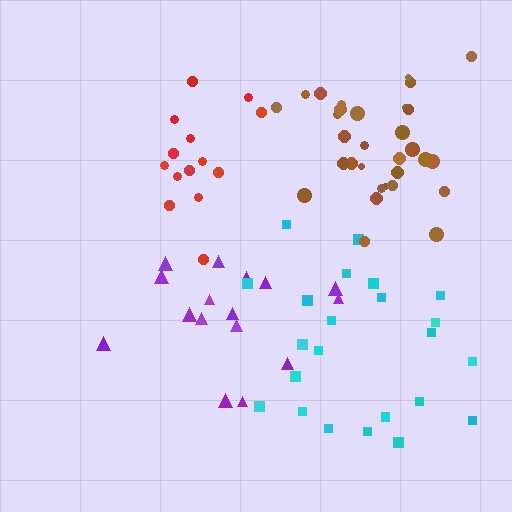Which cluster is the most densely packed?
Brown.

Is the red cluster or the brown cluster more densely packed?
Brown.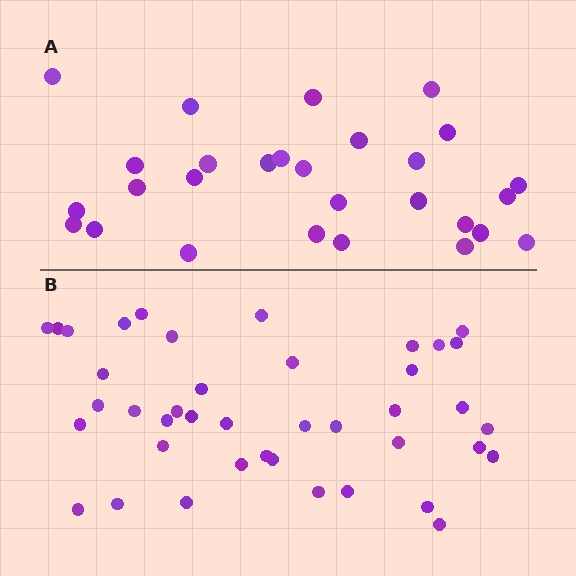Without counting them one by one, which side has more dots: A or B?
Region B (the bottom region) has more dots.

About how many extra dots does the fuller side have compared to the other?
Region B has approximately 15 more dots than region A.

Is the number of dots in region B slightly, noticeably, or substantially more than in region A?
Region B has substantially more. The ratio is roughly 1.5 to 1.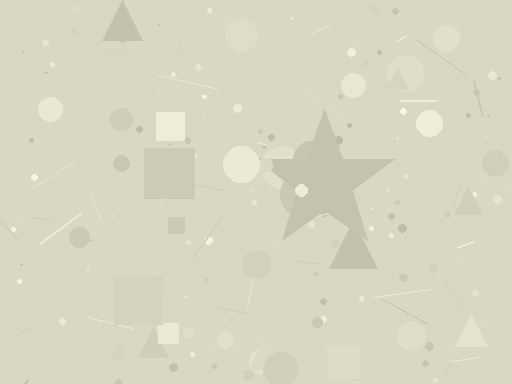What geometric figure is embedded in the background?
A star is embedded in the background.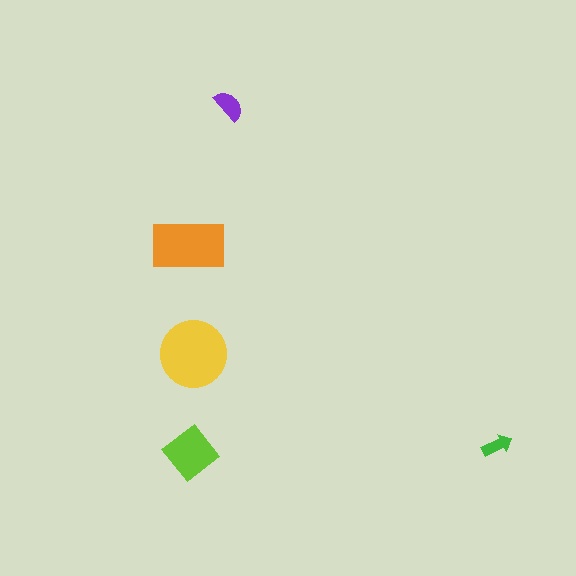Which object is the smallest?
The green arrow.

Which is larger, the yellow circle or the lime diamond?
The yellow circle.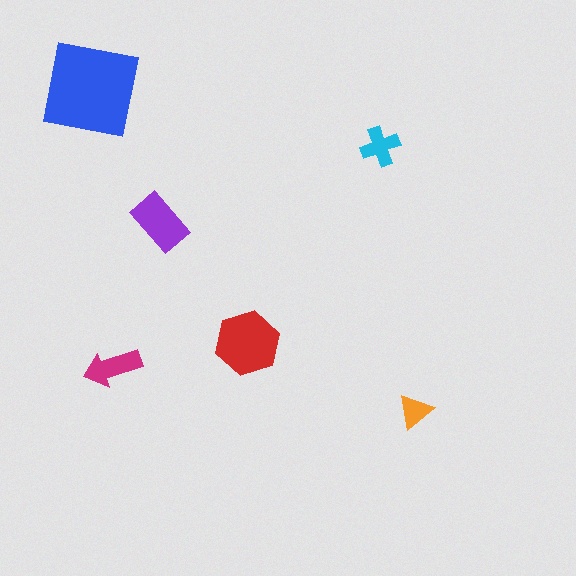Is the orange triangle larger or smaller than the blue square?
Smaller.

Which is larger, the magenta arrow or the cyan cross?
The magenta arrow.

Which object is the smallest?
The orange triangle.